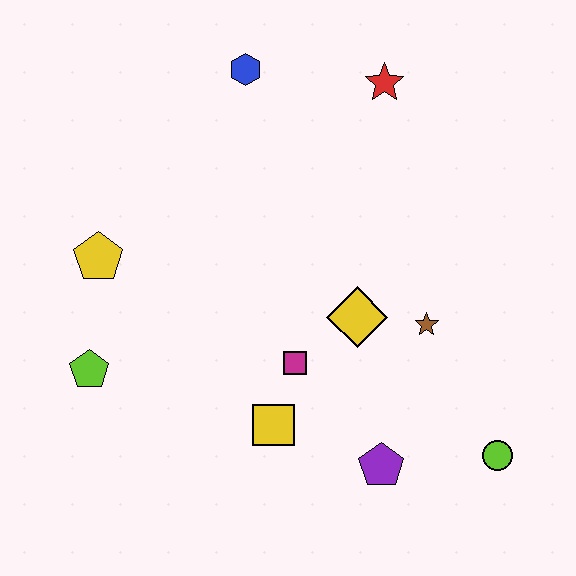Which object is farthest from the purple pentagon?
The blue hexagon is farthest from the purple pentagon.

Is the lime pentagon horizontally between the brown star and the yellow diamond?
No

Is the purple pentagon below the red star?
Yes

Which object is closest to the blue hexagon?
The red star is closest to the blue hexagon.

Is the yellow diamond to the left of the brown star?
Yes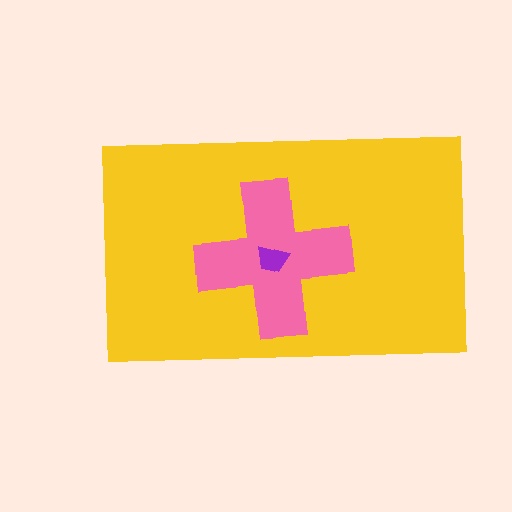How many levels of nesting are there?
3.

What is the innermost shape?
The purple trapezoid.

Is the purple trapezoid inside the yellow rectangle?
Yes.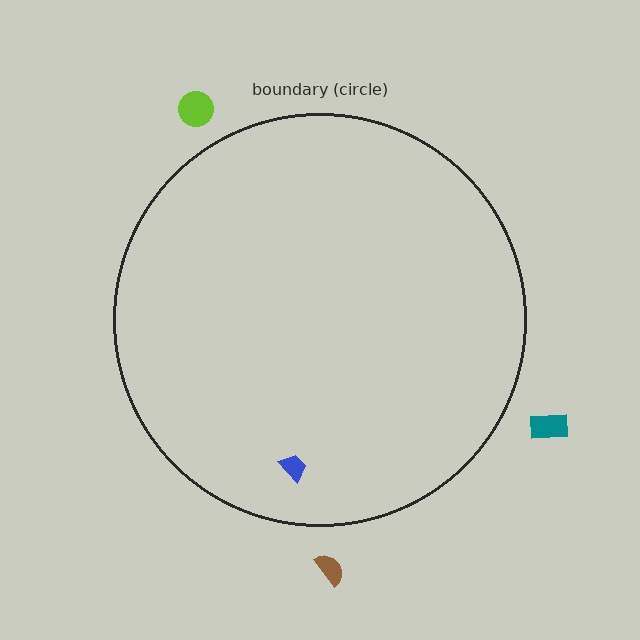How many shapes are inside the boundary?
1 inside, 3 outside.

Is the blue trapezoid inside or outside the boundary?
Inside.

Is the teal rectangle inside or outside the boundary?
Outside.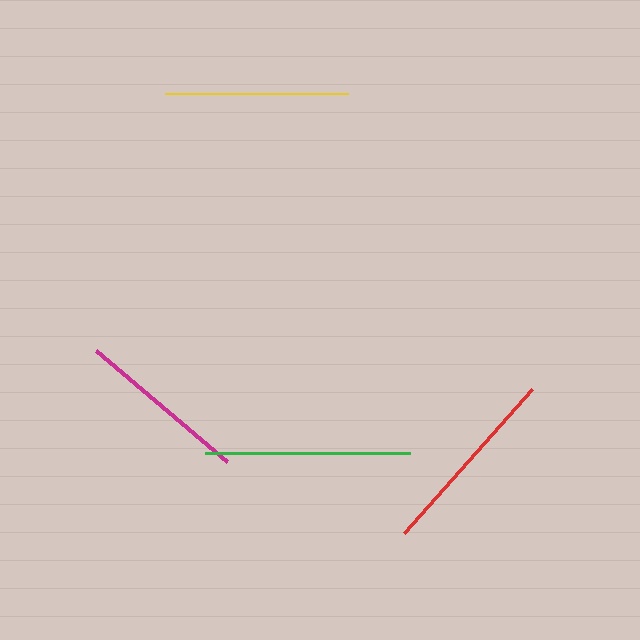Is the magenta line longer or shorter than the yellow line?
The yellow line is longer than the magenta line.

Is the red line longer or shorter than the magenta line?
The red line is longer than the magenta line.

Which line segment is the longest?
The green line is the longest at approximately 205 pixels.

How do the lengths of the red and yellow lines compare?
The red and yellow lines are approximately the same length.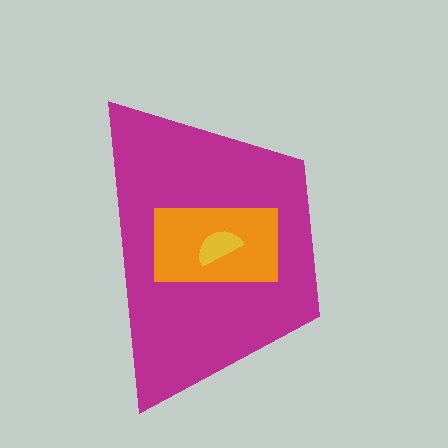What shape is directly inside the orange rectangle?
The yellow semicircle.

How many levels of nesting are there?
3.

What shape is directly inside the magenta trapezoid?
The orange rectangle.